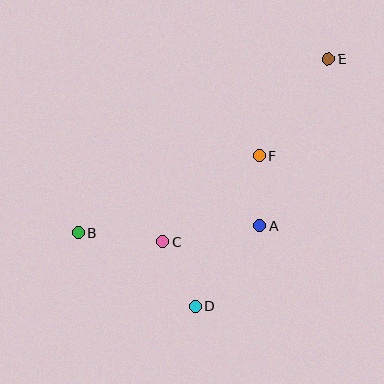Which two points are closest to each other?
Points A and F are closest to each other.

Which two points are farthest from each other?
Points B and E are farthest from each other.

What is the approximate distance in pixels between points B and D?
The distance between B and D is approximately 138 pixels.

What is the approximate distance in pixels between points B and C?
The distance between B and C is approximately 85 pixels.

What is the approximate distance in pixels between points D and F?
The distance between D and F is approximately 164 pixels.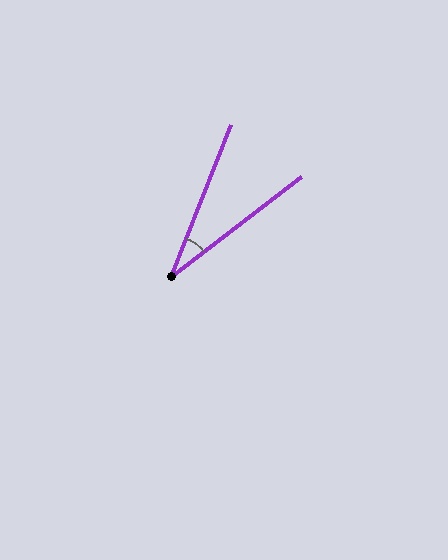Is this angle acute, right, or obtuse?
It is acute.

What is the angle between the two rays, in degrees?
Approximately 31 degrees.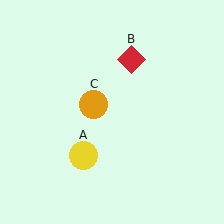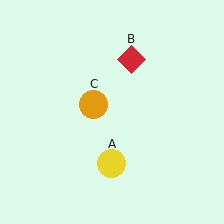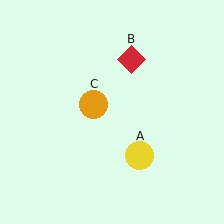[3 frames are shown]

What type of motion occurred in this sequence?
The yellow circle (object A) rotated counterclockwise around the center of the scene.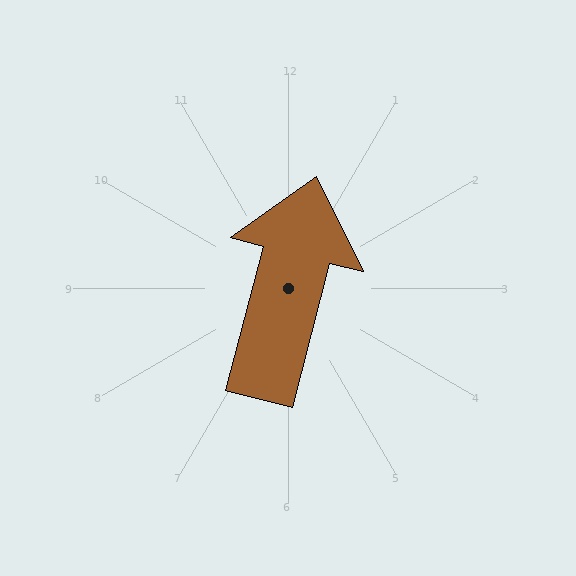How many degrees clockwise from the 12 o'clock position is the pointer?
Approximately 14 degrees.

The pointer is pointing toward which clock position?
Roughly 12 o'clock.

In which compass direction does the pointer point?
North.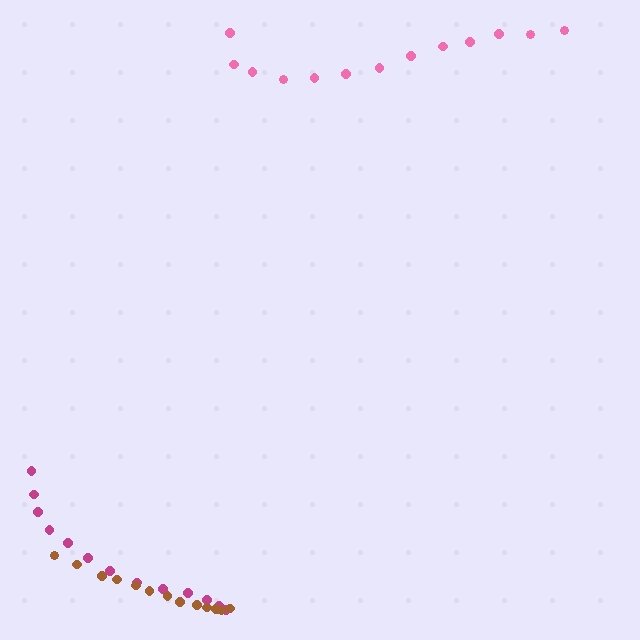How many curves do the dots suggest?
There are 3 distinct paths.